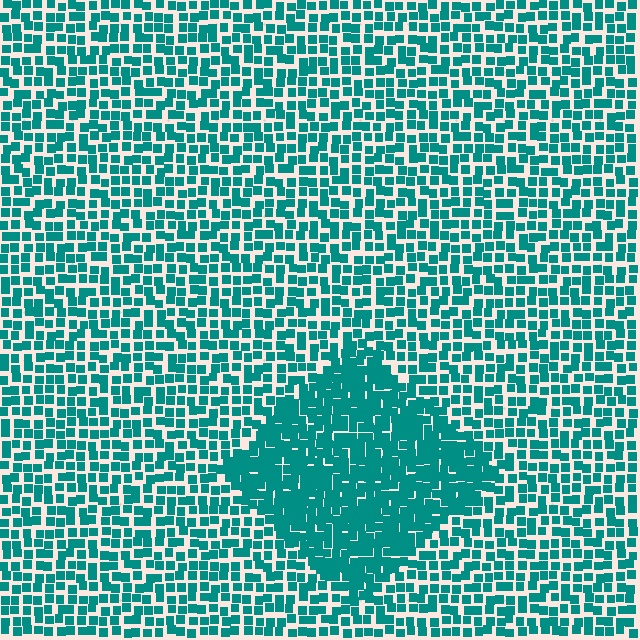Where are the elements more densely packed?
The elements are more densely packed inside the diamond boundary.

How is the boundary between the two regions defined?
The boundary is defined by a change in element density (approximately 1.7x ratio). All elements are the same color, size, and shape.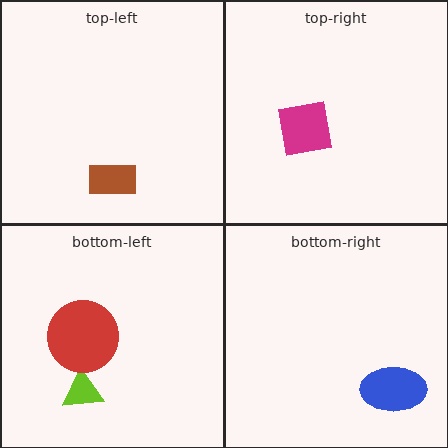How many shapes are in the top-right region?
1.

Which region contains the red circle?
The bottom-left region.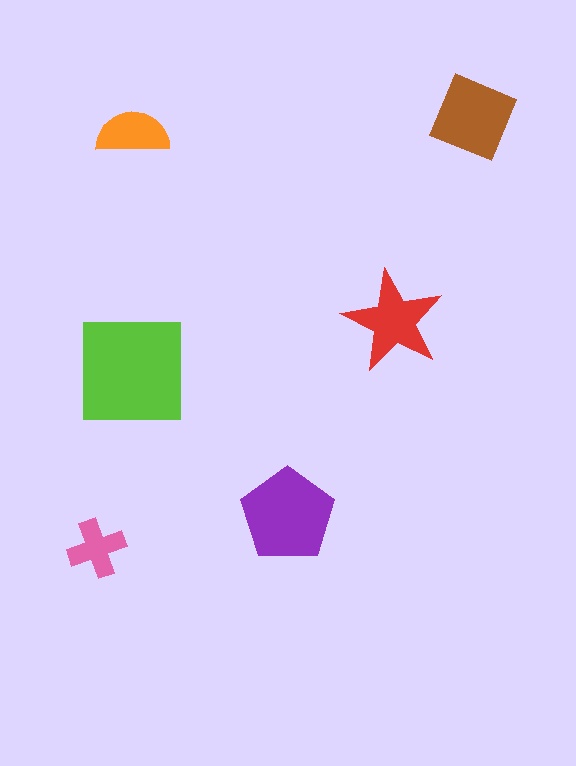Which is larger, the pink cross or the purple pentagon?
The purple pentagon.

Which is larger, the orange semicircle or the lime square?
The lime square.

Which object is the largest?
The lime square.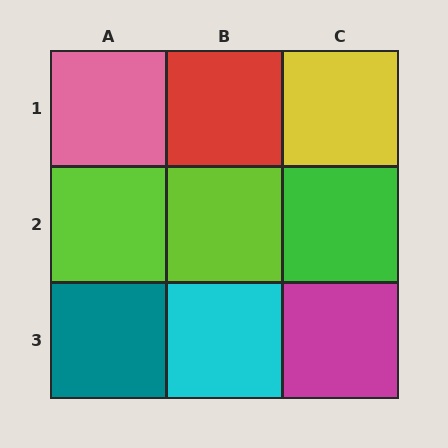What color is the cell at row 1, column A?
Pink.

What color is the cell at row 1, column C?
Yellow.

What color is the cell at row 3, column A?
Teal.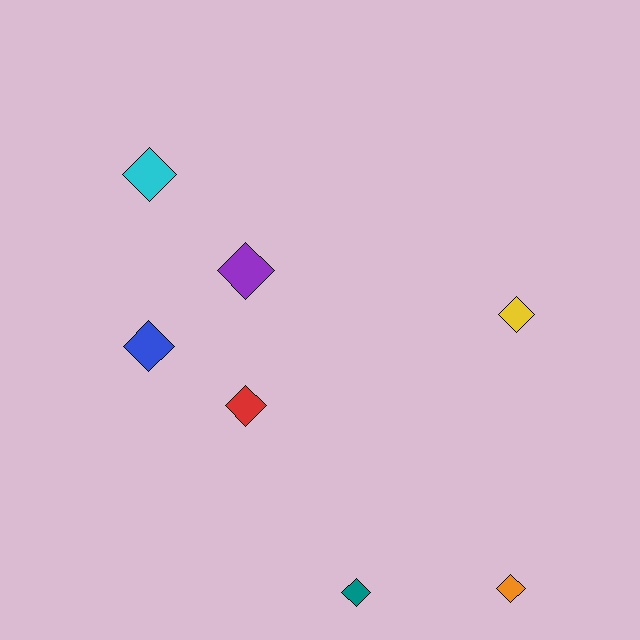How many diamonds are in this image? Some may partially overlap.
There are 7 diamonds.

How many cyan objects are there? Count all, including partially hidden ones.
There is 1 cyan object.